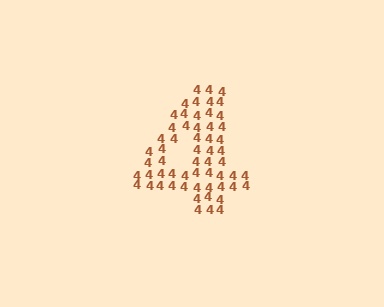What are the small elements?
The small elements are digit 4's.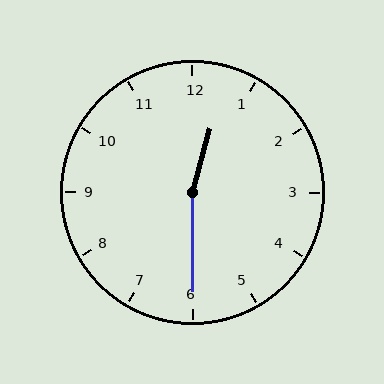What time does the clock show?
12:30.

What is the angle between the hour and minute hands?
Approximately 165 degrees.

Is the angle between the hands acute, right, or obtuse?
It is obtuse.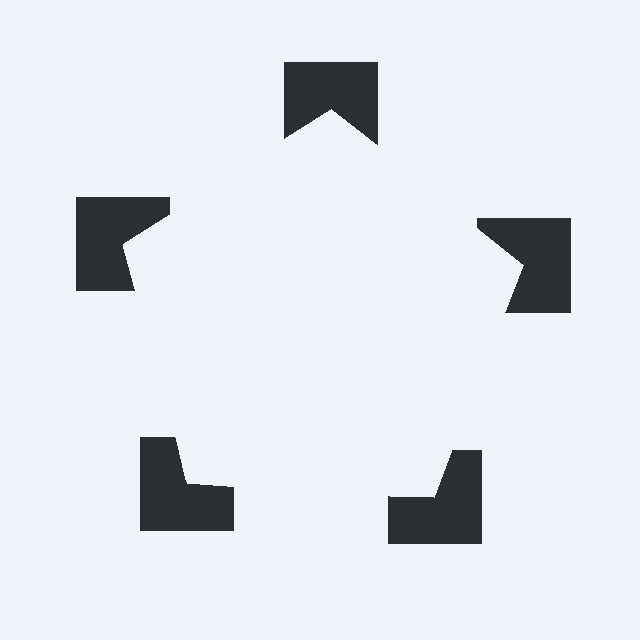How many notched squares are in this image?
There are 5 — one at each vertex of the illusory pentagon.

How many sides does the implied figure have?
5 sides.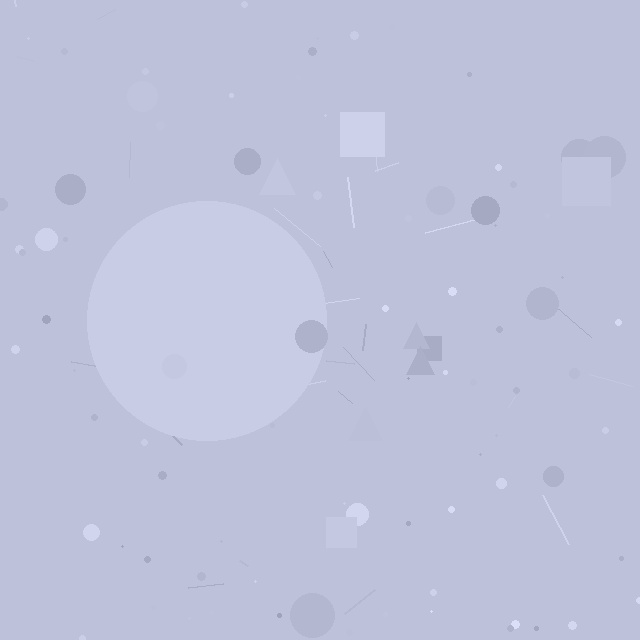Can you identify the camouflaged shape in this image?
The camouflaged shape is a circle.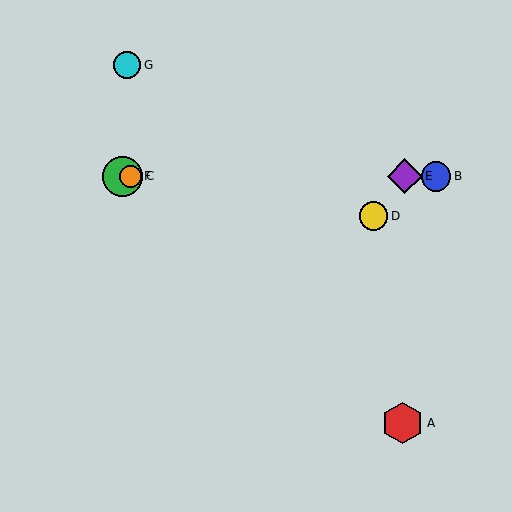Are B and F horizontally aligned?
Yes, both are at y≈176.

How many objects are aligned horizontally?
4 objects (B, C, E, F) are aligned horizontally.